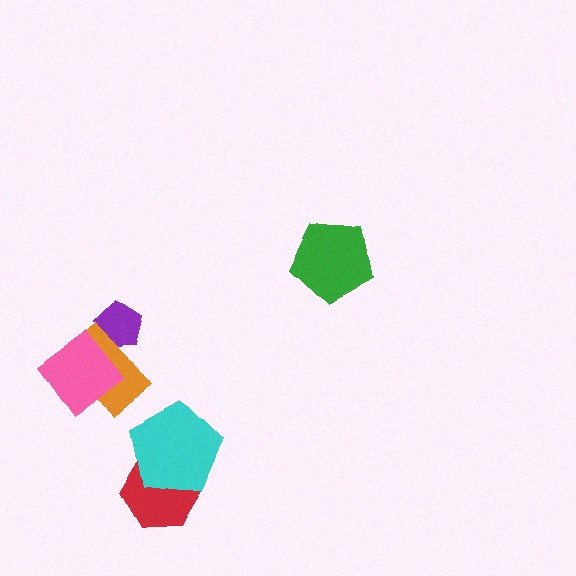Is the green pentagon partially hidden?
No, no other shape covers it.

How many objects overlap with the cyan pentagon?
1 object overlaps with the cyan pentagon.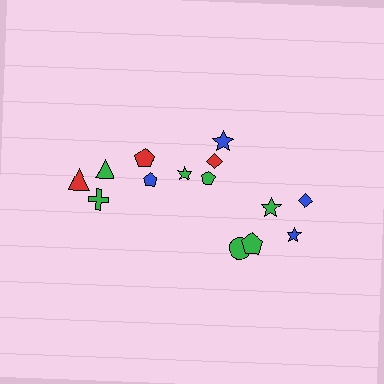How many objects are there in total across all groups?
There are 14 objects.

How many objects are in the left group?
There are 6 objects.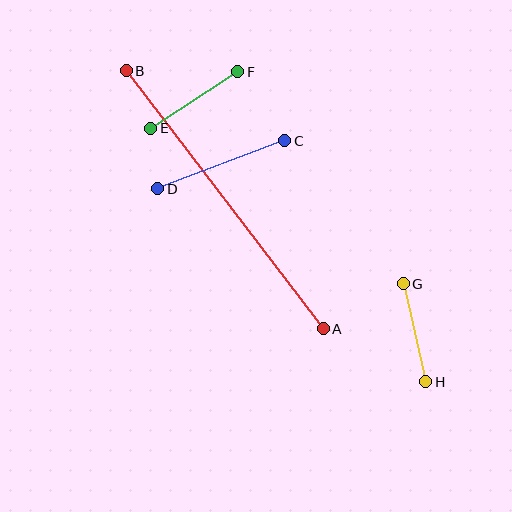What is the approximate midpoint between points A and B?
The midpoint is at approximately (225, 200) pixels.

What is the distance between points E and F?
The distance is approximately 104 pixels.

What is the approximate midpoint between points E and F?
The midpoint is at approximately (194, 100) pixels.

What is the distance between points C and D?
The distance is approximately 136 pixels.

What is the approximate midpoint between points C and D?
The midpoint is at approximately (221, 165) pixels.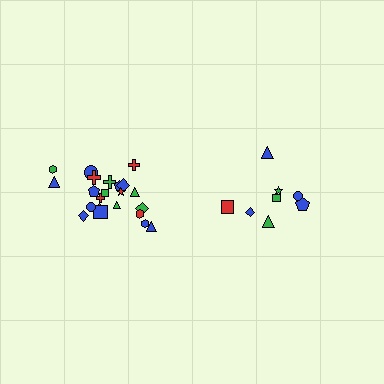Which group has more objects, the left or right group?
The left group.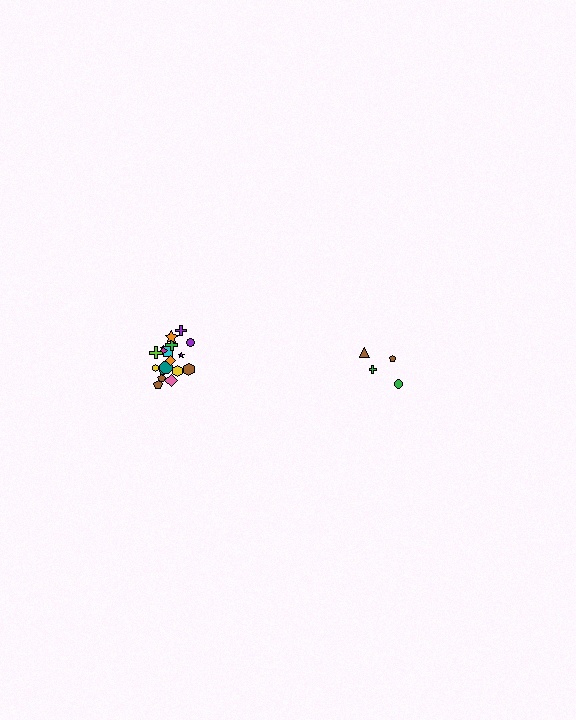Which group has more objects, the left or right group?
The left group.